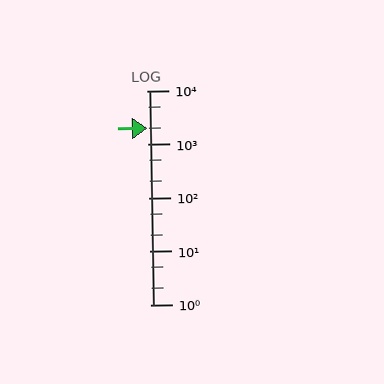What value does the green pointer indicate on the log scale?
The pointer indicates approximately 2000.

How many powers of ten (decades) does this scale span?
The scale spans 4 decades, from 1 to 10000.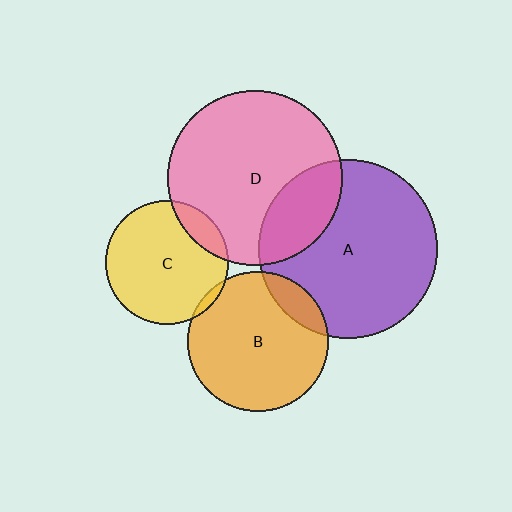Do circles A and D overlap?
Yes.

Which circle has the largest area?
Circle A (purple).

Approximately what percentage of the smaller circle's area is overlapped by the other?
Approximately 25%.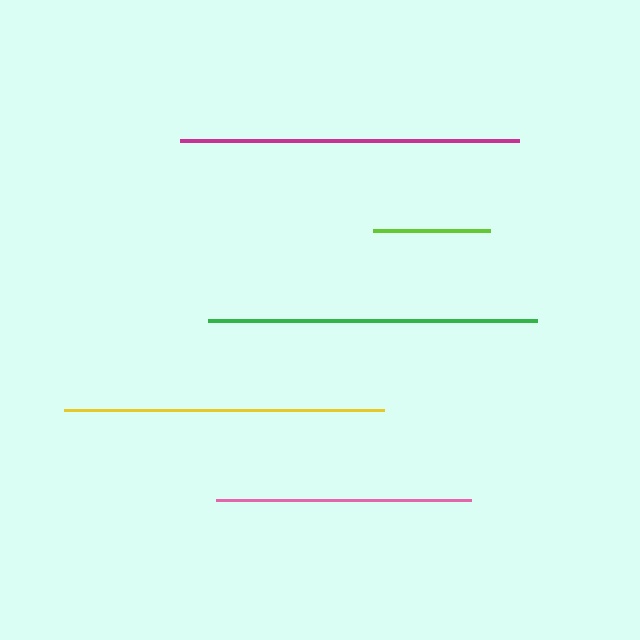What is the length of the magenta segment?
The magenta segment is approximately 340 pixels long.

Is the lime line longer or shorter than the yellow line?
The yellow line is longer than the lime line.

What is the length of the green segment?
The green segment is approximately 329 pixels long.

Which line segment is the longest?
The magenta line is the longest at approximately 340 pixels.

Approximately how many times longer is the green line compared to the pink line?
The green line is approximately 1.3 times the length of the pink line.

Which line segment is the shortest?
The lime line is the shortest at approximately 117 pixels.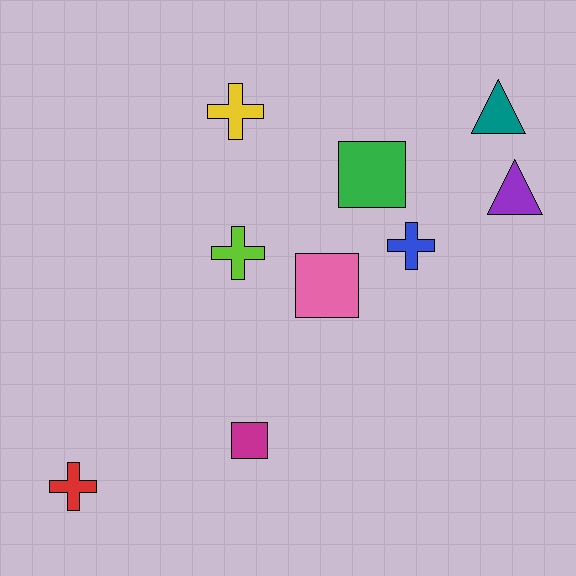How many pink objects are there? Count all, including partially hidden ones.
There is 1 pink object.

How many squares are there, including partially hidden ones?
There are 3 squares.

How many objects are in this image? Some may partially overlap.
There are 9 objects.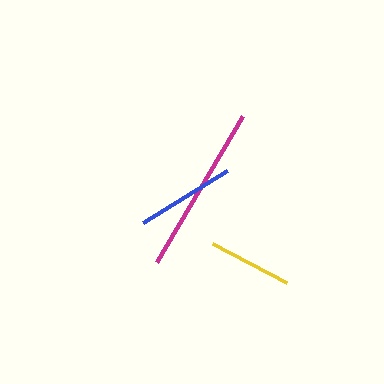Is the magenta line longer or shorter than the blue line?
The magenta line is longer than the blue line.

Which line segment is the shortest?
The yellow line is the shortest at approximately 83 pixels.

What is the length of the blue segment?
The blue segment is approximately 99 pixels long.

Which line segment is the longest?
The magenta line is the longest at approximately 170 pixels.